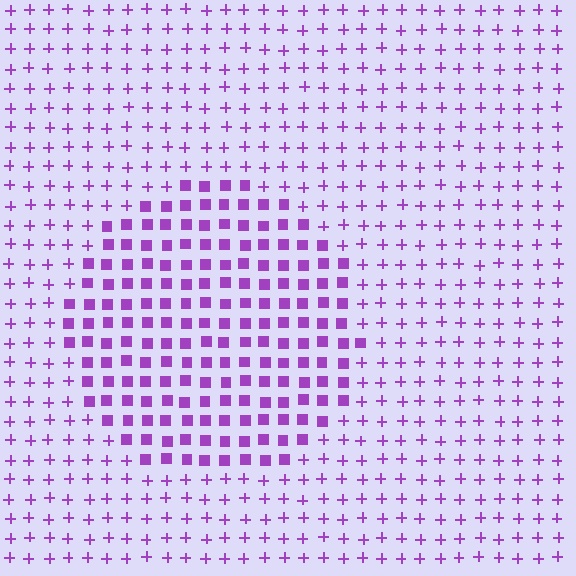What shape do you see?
I see a circle.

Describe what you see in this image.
The image is filled with small purple elements arranged in a uniform grid. A circle-shaped region contains squares, while the surrounding area contains plus signs. The boundary is defined purely by the change in element shape.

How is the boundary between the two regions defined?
The boundary is defined by a change in element shape: squares inside vs. plus signs outside. All elements share the same color and spacing.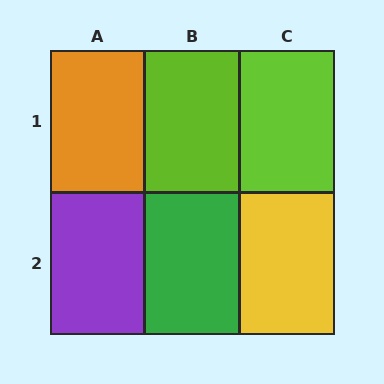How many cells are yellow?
1 cell is yellow.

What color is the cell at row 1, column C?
Lime.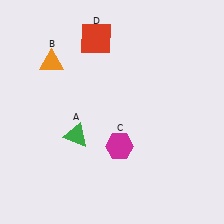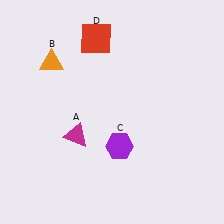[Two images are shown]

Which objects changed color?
A changed from green to magenta. C changed from magenta to purple.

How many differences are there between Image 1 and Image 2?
There are 2 differences between the two images.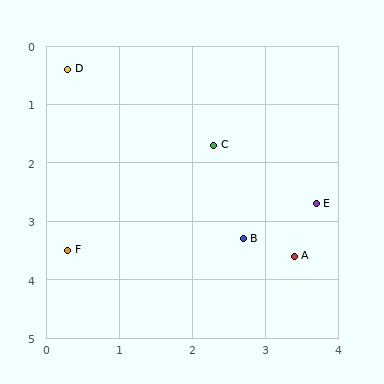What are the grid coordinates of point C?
Point C is at approximately (2.3, 1.7).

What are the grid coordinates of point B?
Point B is at approximately (2.7, 3.3).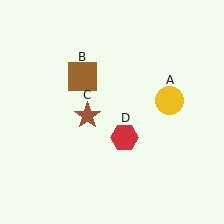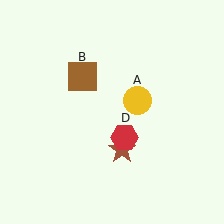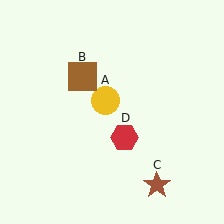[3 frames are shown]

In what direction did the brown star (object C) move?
The brown star (object C) moved down and to the right.